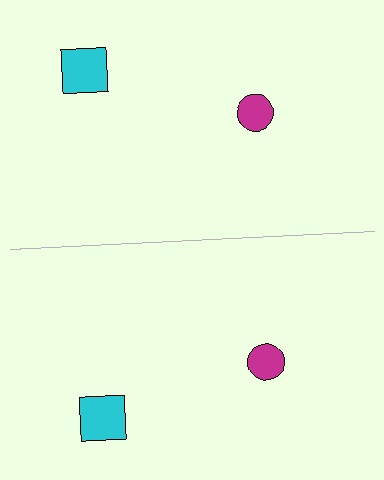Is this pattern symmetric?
Yes, this pattern has bilateral (reflection) symmetry.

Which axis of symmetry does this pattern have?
The pattern has a horizontal axis of symmetry running through the center of the image.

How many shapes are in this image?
There are 4 shapes in this image.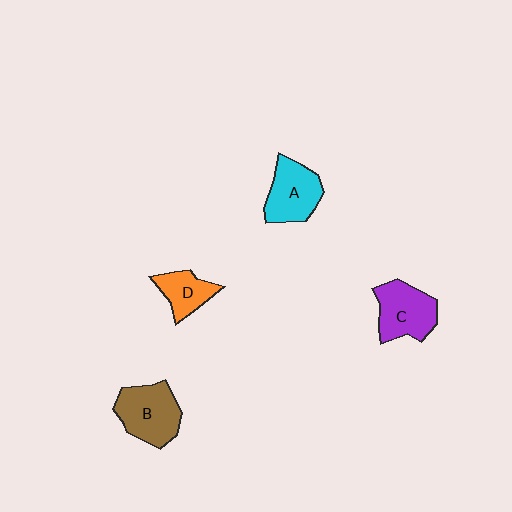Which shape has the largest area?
Shape B (brown).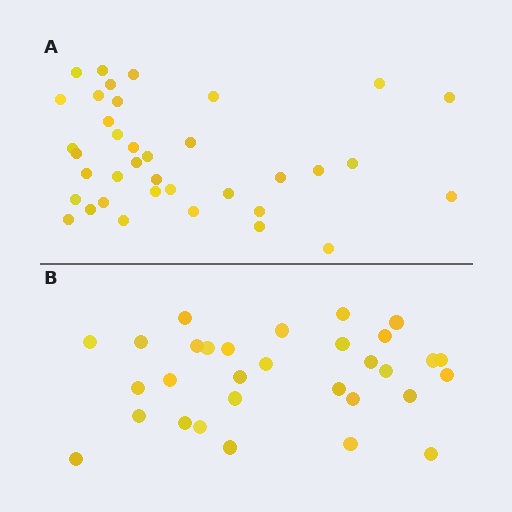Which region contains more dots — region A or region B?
Region A (the top region) has more dots.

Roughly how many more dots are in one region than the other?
Region A has about 6 more dots than region B.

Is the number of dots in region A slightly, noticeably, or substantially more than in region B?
Region A has only slightly more — the two regions are fairly close. The ratio is roughly 1.2 to 1.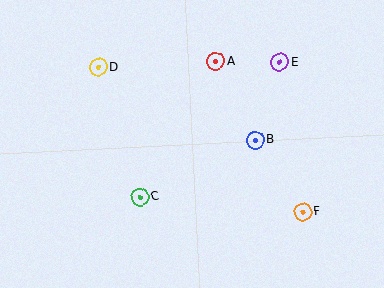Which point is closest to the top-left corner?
Point D is closest to the top-left corner.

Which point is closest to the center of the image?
Point B at (255, 140) is closest to the center.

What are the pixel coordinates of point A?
Point A is at (216, 61).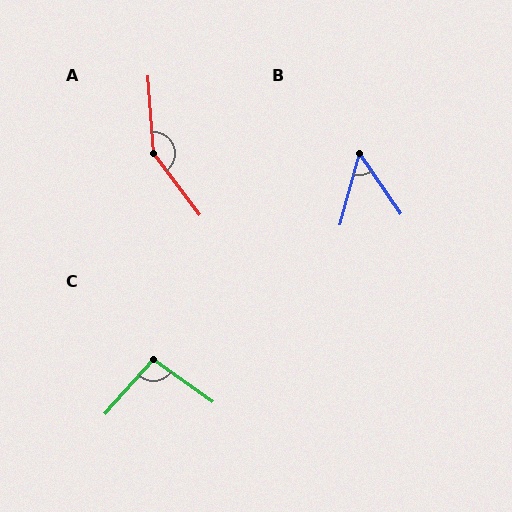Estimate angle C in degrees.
Approximately 96 degrees.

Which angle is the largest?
A, at approximately 147 degrees.